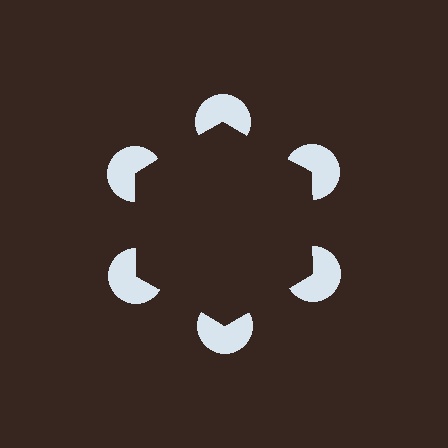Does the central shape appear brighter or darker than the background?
It typically appears slightly darker than the background, even though no actual brightness change is drawn.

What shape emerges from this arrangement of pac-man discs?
An illusory hexagon — its edges are inferred from the aligned wedge cuts in the pac-man discs, not physically drawn.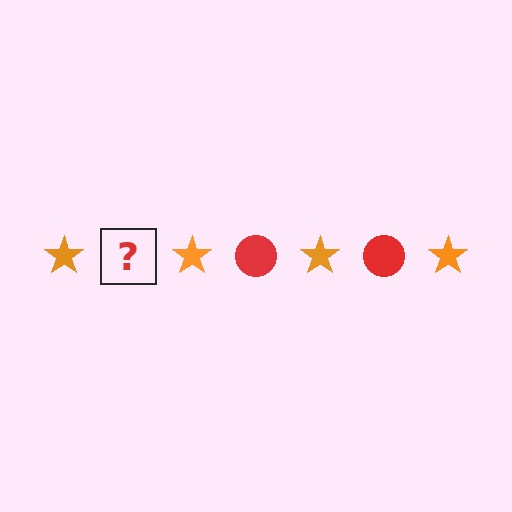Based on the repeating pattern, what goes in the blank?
The blank should be a red circle.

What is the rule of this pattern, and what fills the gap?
The rule is that the pattern alternates between orange star and red circle. The gap should be filled with a red circle.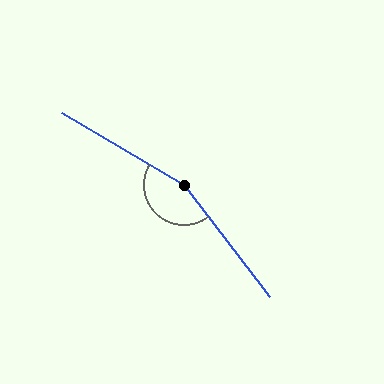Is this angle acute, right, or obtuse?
It is obtuse.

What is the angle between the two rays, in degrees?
Approximately 158 degrees.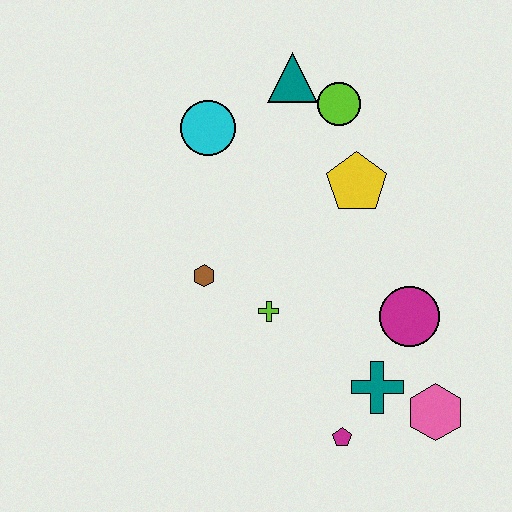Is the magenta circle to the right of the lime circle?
Yes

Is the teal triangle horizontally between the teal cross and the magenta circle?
No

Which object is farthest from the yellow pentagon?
The magenta pentagon is farthest from the yellow pentagon.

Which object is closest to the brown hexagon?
The lime cross is closest to the brown hexagon.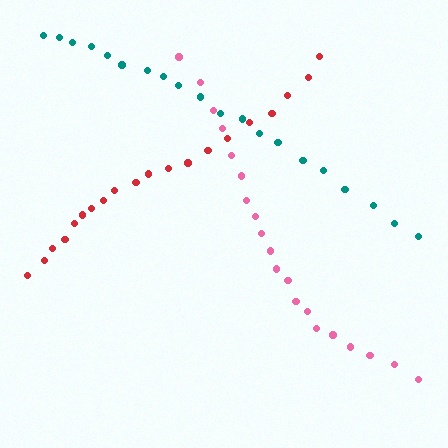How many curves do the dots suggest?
There are 3 distinct paths.